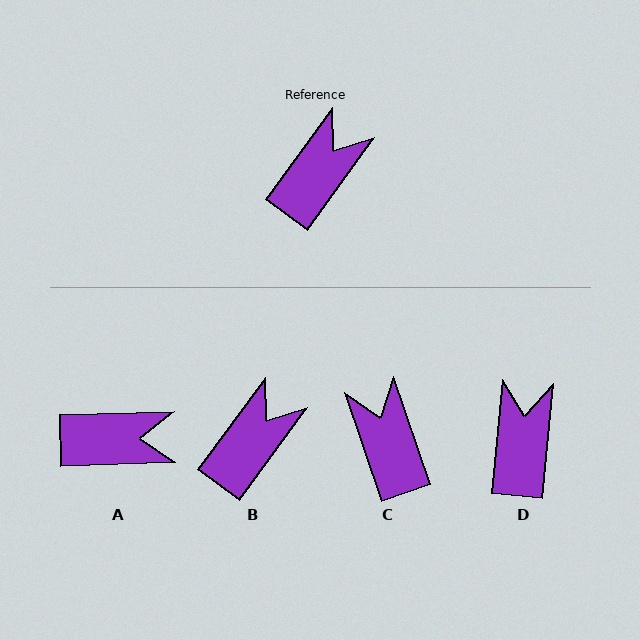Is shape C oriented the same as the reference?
No, it is off by about 55 degrees.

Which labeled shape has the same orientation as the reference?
B.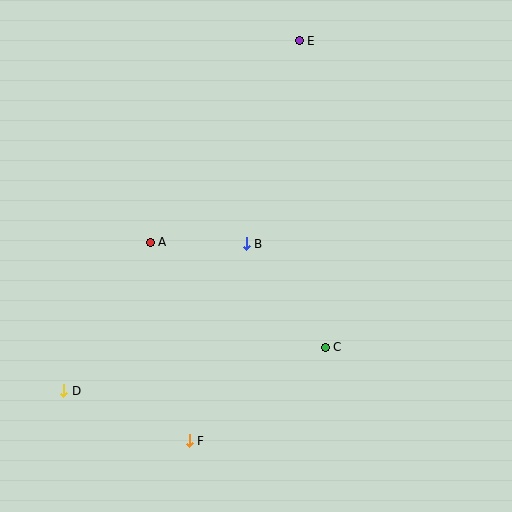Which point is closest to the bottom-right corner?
Point C is closest to the bottom-right corner.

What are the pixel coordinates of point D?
Point D is at (64, 391).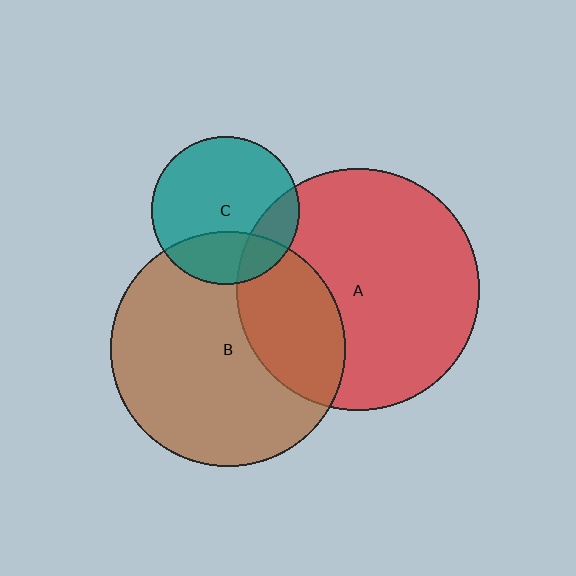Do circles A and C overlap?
Yes.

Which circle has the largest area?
Circle A (red).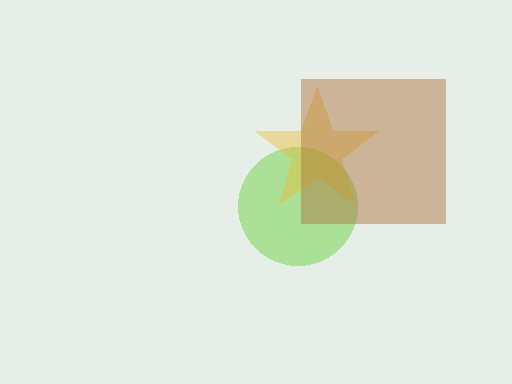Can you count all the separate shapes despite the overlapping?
Yes, there are 3 separate shapes.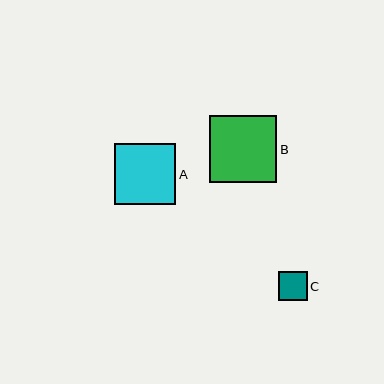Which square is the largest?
Square B is the largest with a size of approximately 67 pixels.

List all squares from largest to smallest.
From largest to smallest: B, A, C.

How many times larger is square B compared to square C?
Square B is approximately 2.3 times the size of square C.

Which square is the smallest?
Square C is the smallest with a size of approximately 29 pixels.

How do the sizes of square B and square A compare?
Square B and square A are approximately the same size.